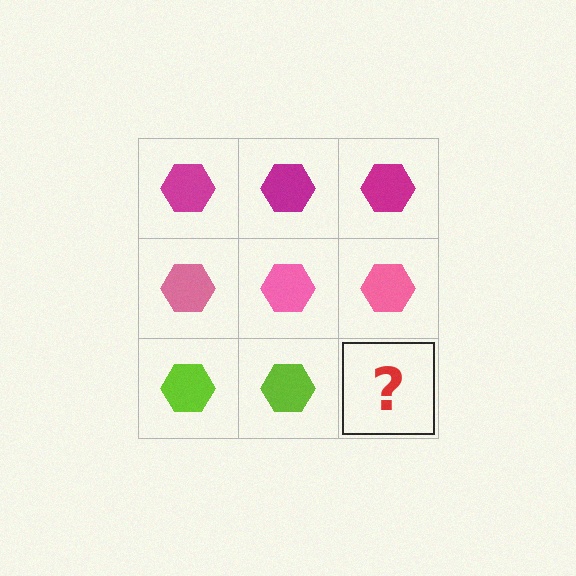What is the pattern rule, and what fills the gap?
The rule is that each row has a consistent color. The gap should be filled with a lime hexagon.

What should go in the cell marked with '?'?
The missing cell should contain a lime hexagon.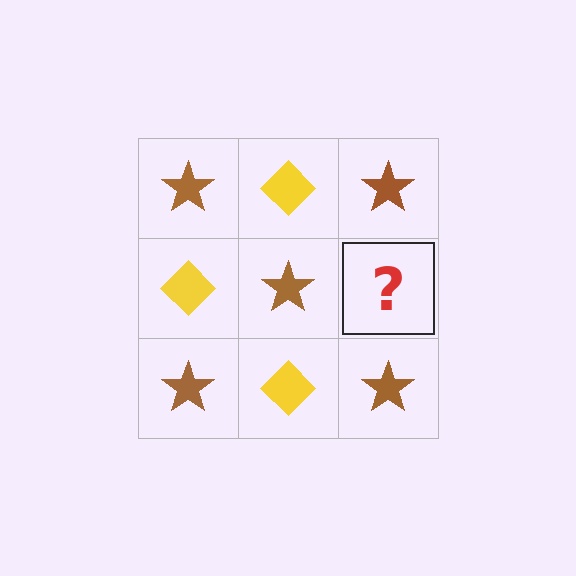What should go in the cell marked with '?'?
The missing cell should contain a yellow diamond.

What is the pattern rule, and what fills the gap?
The rule is that it alternates brown star and yellow diamond in a checkerboard pattern. The gap should be filled with a yellow diamond.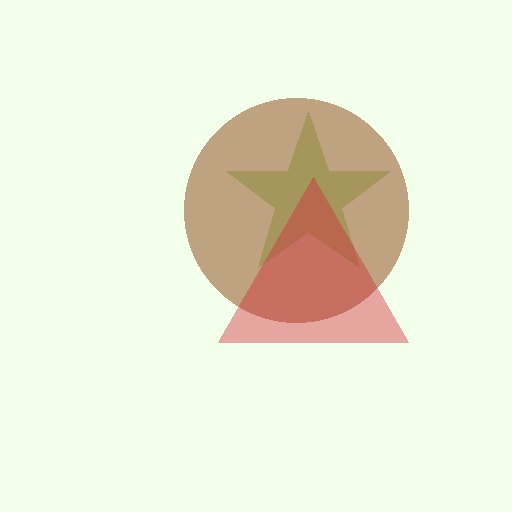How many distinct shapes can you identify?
There are 3 distinct shapes: a lime star, a brown circle, a red triangle.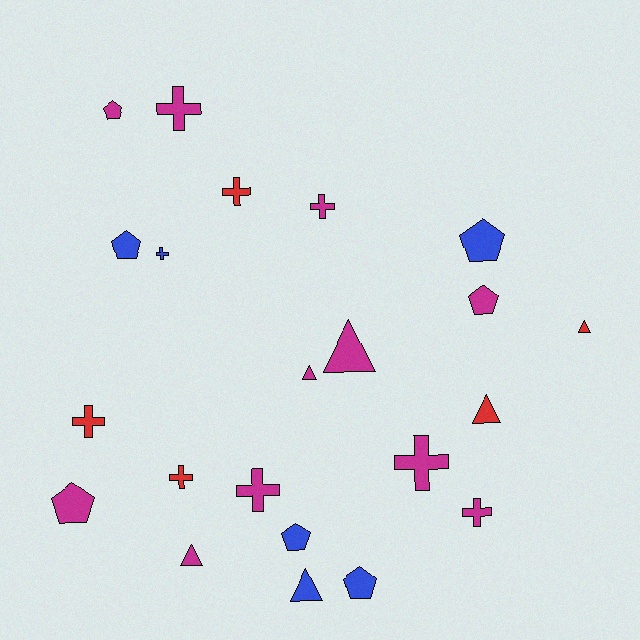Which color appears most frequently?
Magenta, with 11 objects.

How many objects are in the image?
There are 22 objects.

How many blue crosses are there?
There is 1 blue cross.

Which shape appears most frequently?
Cross, with 9 objects.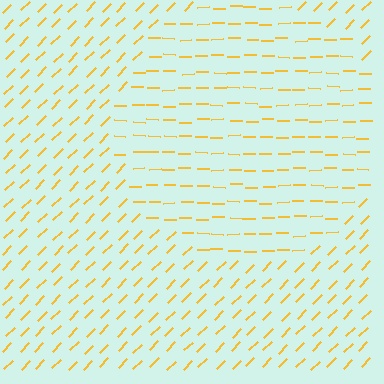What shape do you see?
I see a circle.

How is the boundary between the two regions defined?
The boundary is defined purely by a change in line orientation (approximately 45 degrees difference). All lines are the same color and thickness.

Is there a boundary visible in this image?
Yes, there is a texture boundary formed by a change in line orientation.